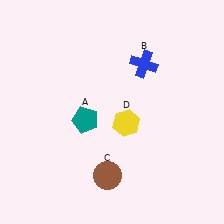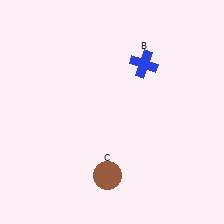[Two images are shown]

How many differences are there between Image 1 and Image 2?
There are 2 differences between the two images.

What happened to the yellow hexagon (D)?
The yellow hexagon (D) was removed in Image 2. It was in the bottom-right area of Image 1.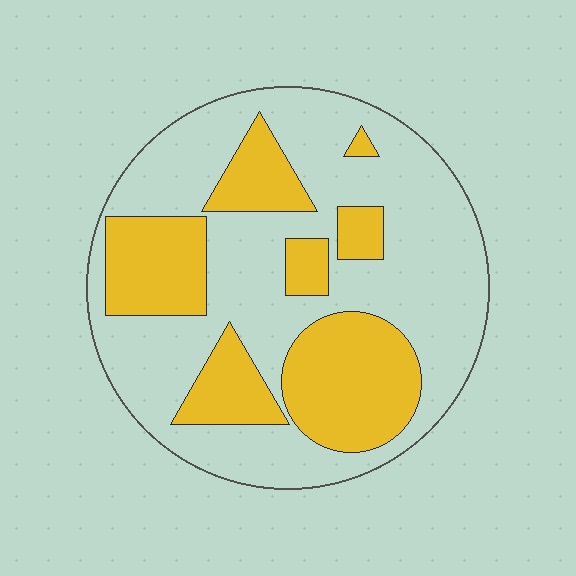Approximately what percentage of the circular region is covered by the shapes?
Approximately 35%.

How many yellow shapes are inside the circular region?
7.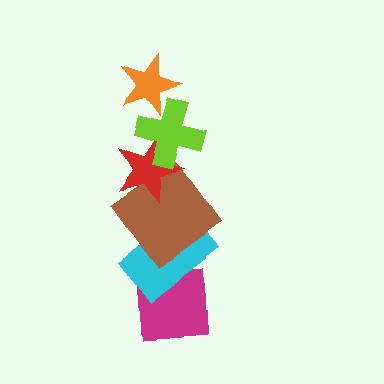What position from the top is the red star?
The red star is 3rd from the top.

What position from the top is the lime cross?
The lime cross is 2nd from the top.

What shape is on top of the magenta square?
The cyan rectangle is on top of the magenta square.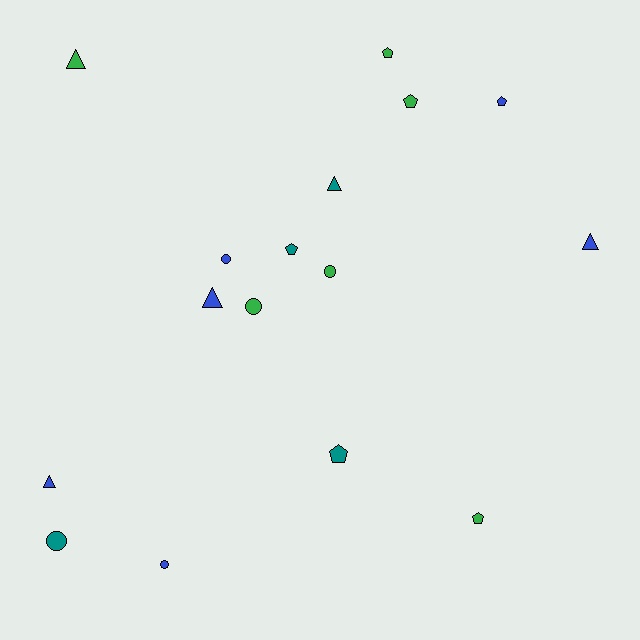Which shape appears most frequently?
Pentagon, with 6 objects.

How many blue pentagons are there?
There is 1 blue pentagon.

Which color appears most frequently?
Blue, with 6 objects.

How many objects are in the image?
There are 16 objects.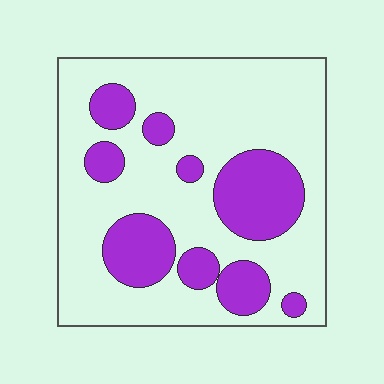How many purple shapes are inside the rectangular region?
9.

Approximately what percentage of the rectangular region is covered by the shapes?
Approximately 25%.